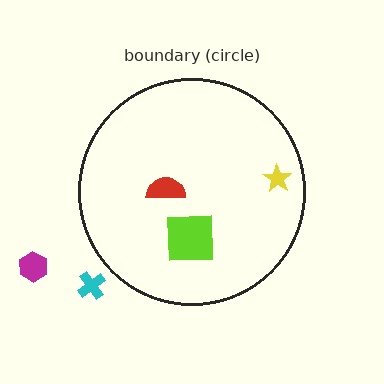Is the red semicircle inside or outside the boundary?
Inside.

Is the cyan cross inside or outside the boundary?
Outside.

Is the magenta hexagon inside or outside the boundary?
Outside.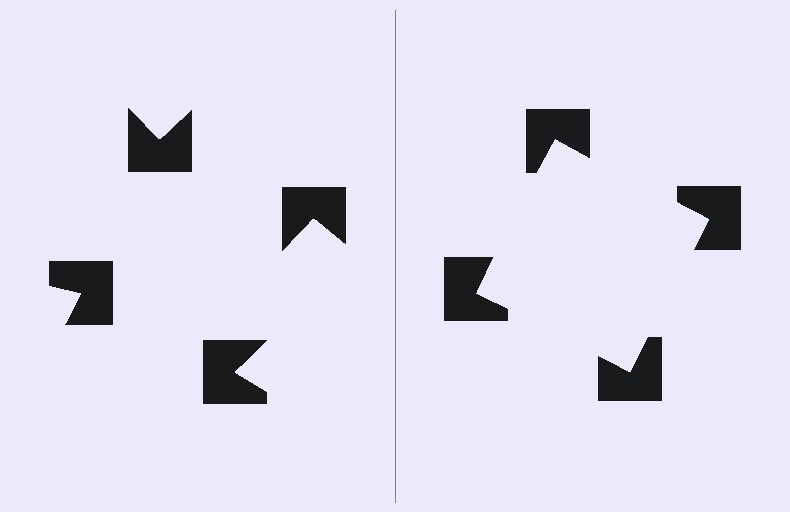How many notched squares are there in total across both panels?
8 — 4 on each side.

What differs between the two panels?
The notched squares are positioned identically on both sides; only the wedge orientations differ. On the right they align to a square; on the left they are misaligned.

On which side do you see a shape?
An illusory square appears on the right side. On the left side the wedge cuts are rotated, so no coherent shape forms.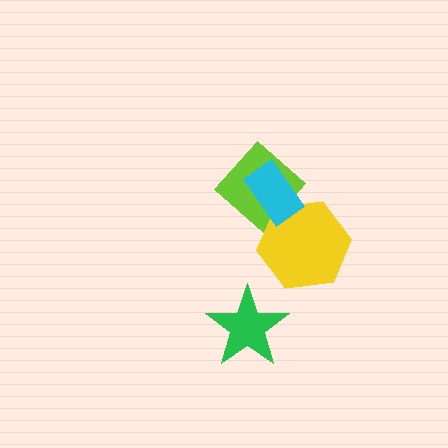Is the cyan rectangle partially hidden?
No, no other shape covers it.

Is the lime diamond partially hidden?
Yes, it is partially covered by another shape.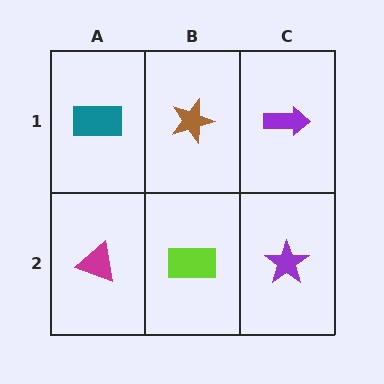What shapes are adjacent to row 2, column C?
A purple arrow (row 1, column C), a lime rectangle (row 2, column B).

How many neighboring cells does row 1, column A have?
2.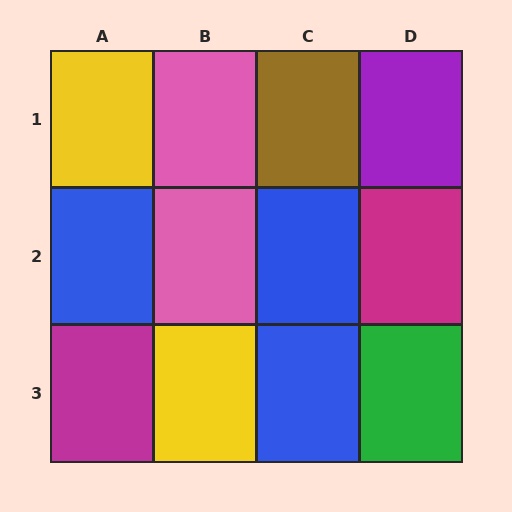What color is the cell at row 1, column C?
Brown.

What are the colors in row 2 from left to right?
Blue, pink, blue, magenta.